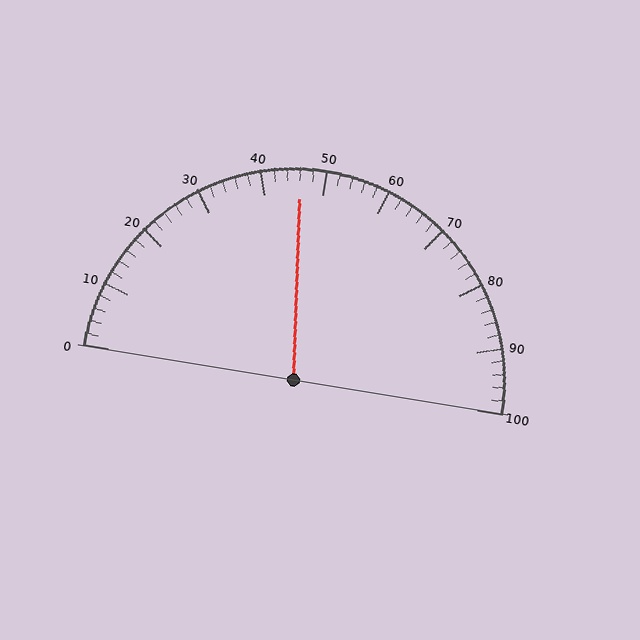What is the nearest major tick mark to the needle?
The nearest major tick mark is 50.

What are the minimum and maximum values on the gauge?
The gauge ranges from 0 to 100.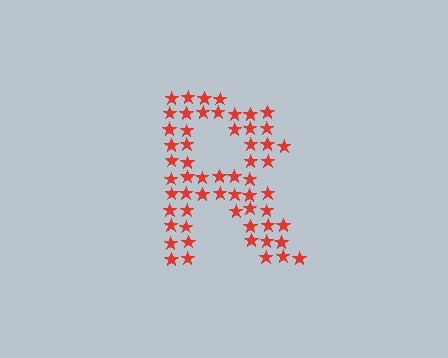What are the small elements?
The small elements are stars.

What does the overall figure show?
The overall figure shows the letter R.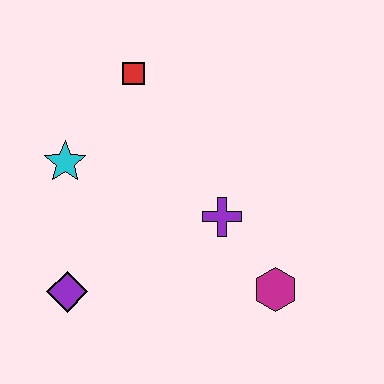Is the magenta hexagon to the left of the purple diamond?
No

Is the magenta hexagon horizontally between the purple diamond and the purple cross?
No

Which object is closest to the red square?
The cyan star is closest to the red square.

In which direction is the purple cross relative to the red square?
The purple cross is below the red square.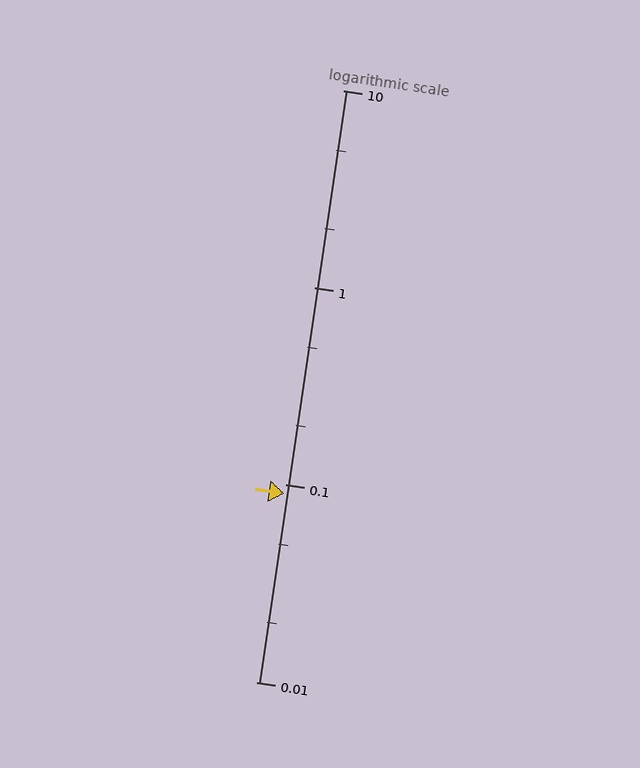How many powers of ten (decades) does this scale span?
The scale spans 3 decades, from 0.01 to 10.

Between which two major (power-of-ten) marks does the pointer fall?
The pointer is between 0.01 and 0.1.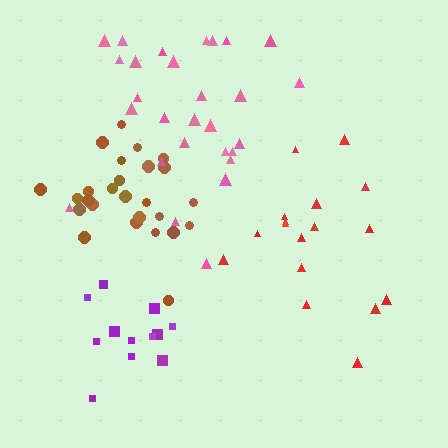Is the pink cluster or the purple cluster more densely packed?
Purple.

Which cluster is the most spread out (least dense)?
Red.